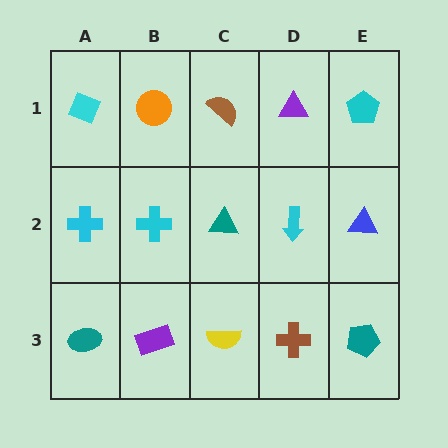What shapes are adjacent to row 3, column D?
A cyan arrow (row 2, column D), a yellow semicircle (row 3, column C), a teal pentagon (row 3, column E).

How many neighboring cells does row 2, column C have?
4.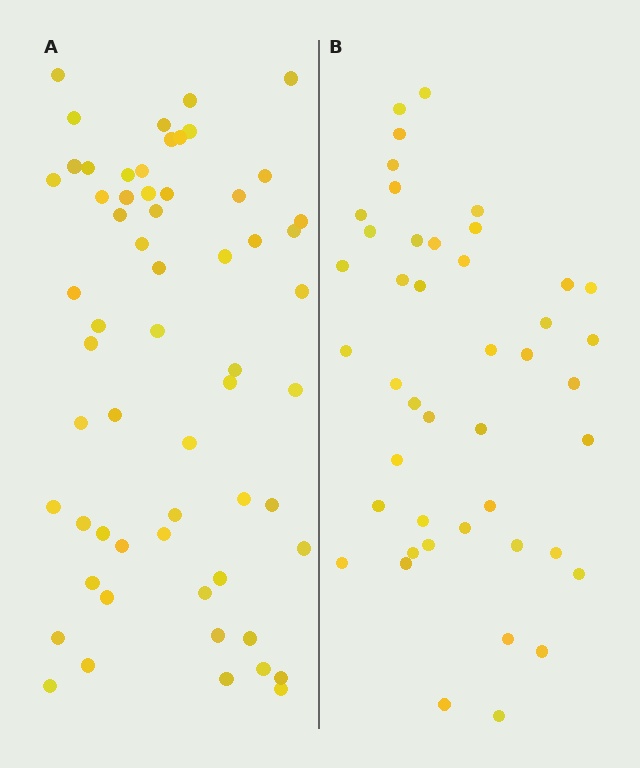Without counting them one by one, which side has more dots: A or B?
Region A (the left region) has more dots.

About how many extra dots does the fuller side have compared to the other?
Region A has approximately 15 more dots than region B.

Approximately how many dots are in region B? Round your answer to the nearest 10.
About 40 dots. (The exact count is 44, which rounds to 40.)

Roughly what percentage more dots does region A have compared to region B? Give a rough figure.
About 35% more.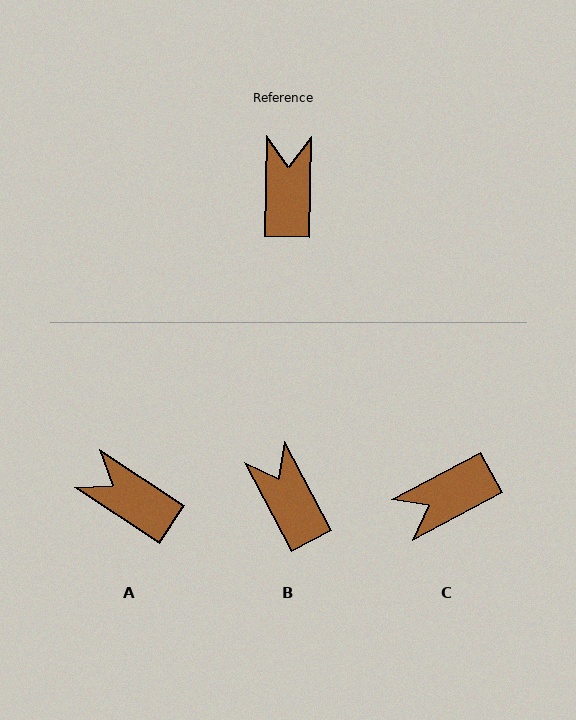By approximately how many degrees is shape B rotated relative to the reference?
Approximately 29 degrees counter-clockwise.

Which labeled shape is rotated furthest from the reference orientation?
C, about 119 degrees away.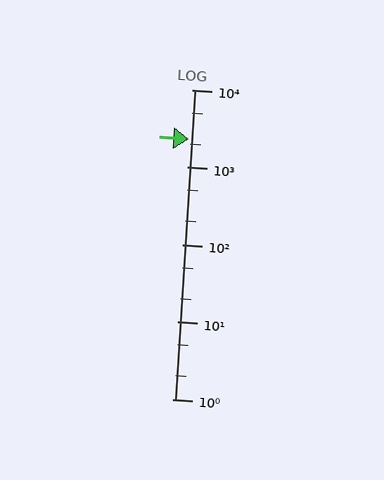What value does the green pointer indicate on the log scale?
The pointer indicates approximately 2300.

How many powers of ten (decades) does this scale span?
The scale spans 4 decades, from 1 to 10000.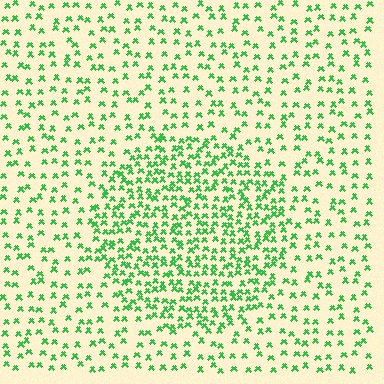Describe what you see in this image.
The image contains small green elements arranged at two different densities. A circle-shaped region is visible where the elements are more densely packed than the surrounding area.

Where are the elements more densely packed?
The elements are more densely packed inside the circle boundary.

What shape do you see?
I see a circle.